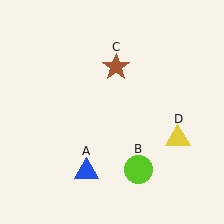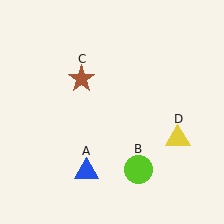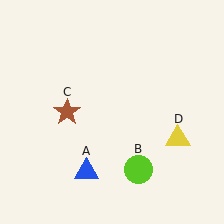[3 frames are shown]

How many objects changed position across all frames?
1 object changed position: brown star (object C).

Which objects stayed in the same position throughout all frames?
Blue triangle (object A) and lime circle (object B) and yellow triangle (object D) remained stationary.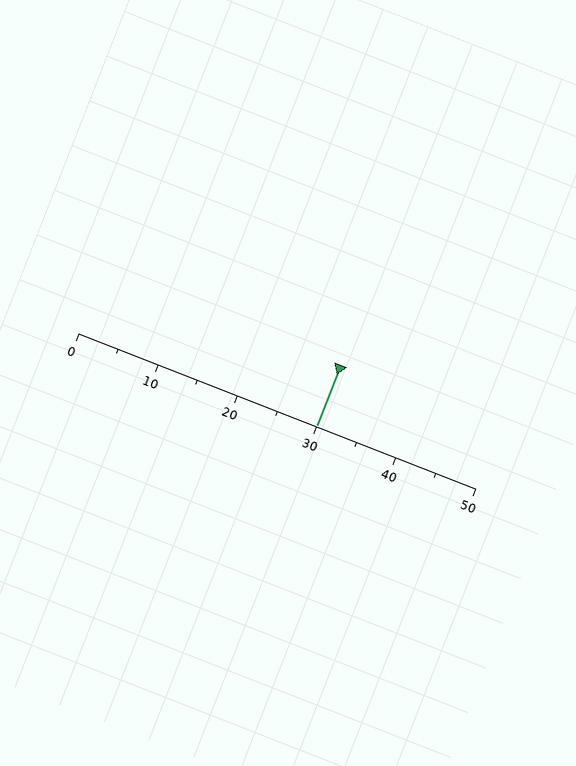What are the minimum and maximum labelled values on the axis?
The axis runs from 0 to 50.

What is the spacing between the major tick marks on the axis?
The major ticks are spaced 10 apart.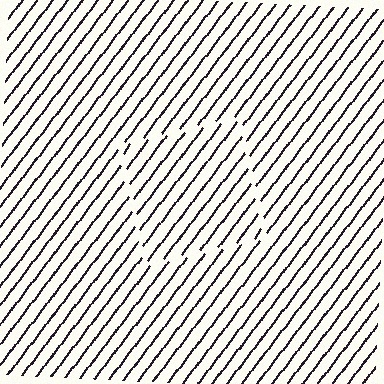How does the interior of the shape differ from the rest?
The interior of the shape contains the same grating, shifted by half a period — the contour is defined by the phase discontinuity where line-ends from the inner and outer gratings abut.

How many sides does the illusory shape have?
4 sides — the line-ends trace a square.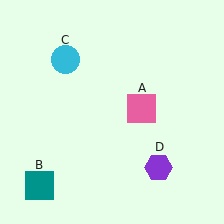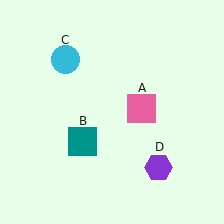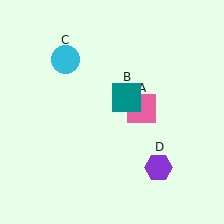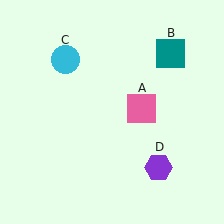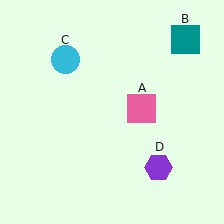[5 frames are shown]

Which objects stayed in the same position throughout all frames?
Pink square (object A) and cyan circle (object C) and purple hexagon (object D) remained stationary.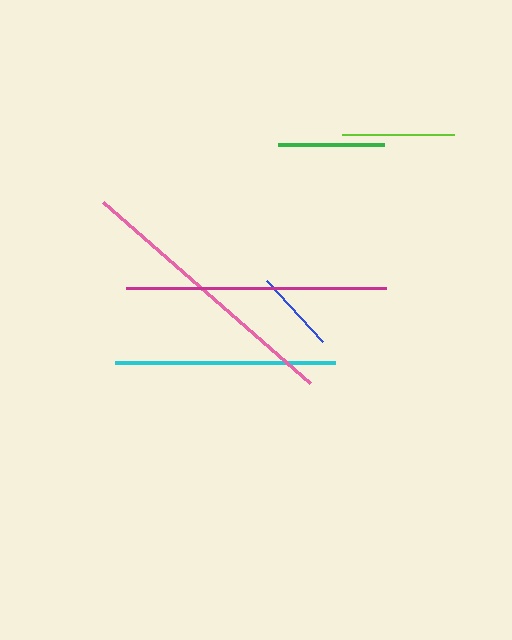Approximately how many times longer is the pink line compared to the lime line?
The pink line is approximately 2.5 times the length of the lime line.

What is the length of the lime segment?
The lime segment is approximately 111 pixels long.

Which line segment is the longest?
The pink line is the longest at approximately 275 pixels.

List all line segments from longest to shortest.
From longest to shortest: pink, magenta, cyan, lime, green, blue.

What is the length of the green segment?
The green segment is approximately 106 pixels long.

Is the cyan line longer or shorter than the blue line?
The cyan line is longer than the blue line.